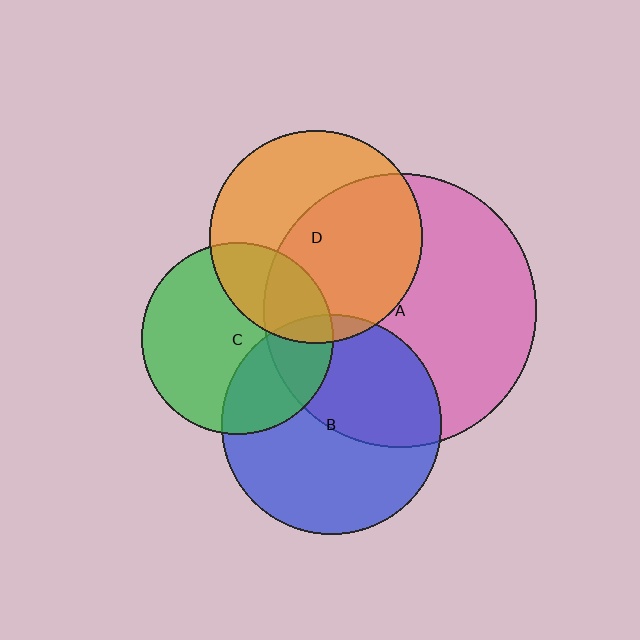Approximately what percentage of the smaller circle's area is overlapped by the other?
Approximately 30%.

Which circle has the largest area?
Circle A (pink).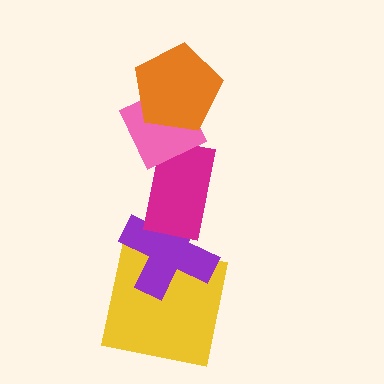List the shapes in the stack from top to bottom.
From top to bottom: the orange pentagon, the pink diamond, the magenta rectangle, the purple cross, the yellow square.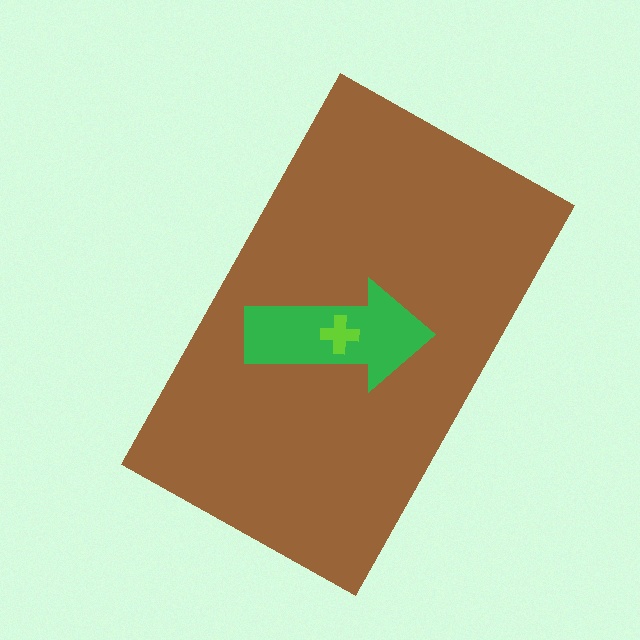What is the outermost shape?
The brown rectangle.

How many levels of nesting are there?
3.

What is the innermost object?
The lime cross.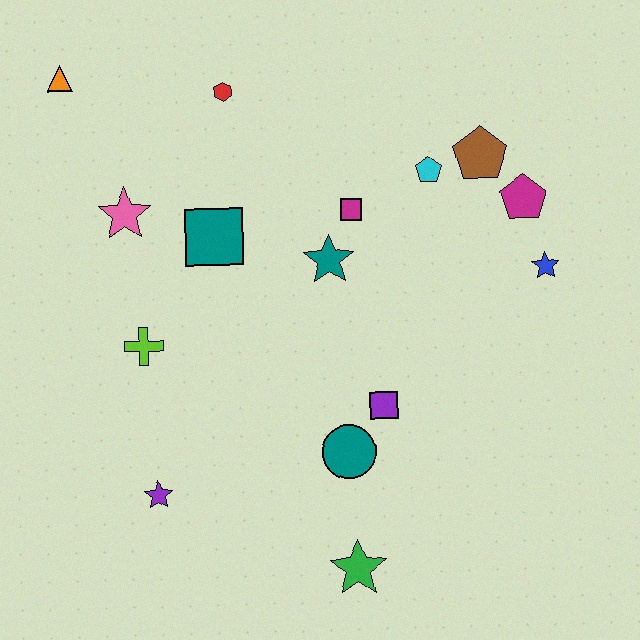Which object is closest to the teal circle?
The purple square is closest to the teal circle.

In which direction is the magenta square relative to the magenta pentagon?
The magenta square is to the left of the magenta pentagon.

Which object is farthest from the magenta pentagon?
The orange triangle is farthest from the magenta pentagon.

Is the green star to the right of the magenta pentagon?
No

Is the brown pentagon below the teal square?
No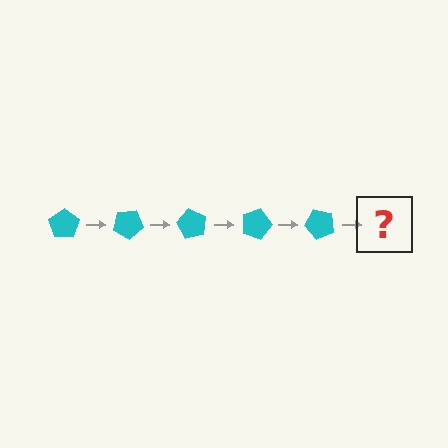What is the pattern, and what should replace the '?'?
The pattern is that the pentagon rotates 30 degrees each step. The '?' should be a cyan pentagon rotated 150 degrees.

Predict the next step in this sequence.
The next step is a cyan pentagon rotated 150 degrees.